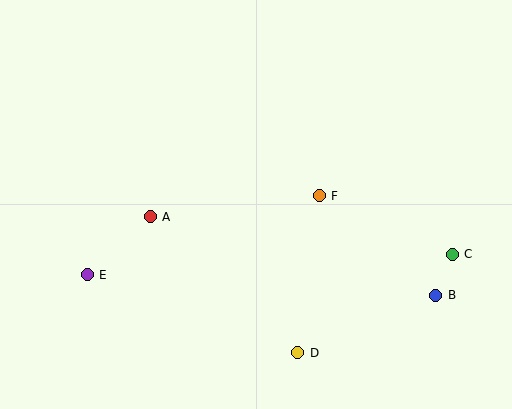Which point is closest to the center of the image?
Point F at (319, 196) is closest to the center.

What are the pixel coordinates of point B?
Point B is at (436, 295).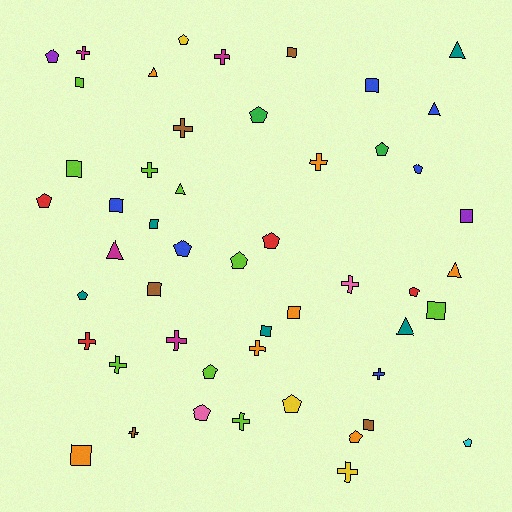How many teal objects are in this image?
There are 5 teal objects.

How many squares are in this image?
There are 13 squares.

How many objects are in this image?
There are 50 objects.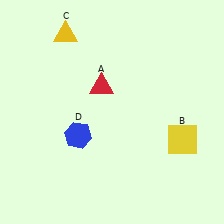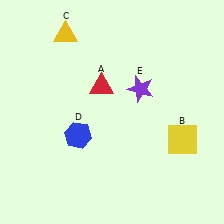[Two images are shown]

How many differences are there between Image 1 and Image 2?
There is 1 difference between the two images.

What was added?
A purple star (E) was added in Image 2.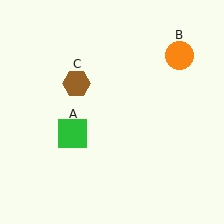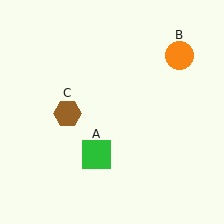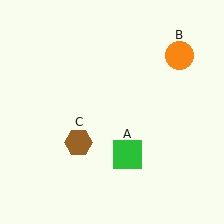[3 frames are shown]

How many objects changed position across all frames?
2 objects changed position: green square (object A), brown hexagon (object C).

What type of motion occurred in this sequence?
The green square (object A), brown hexagon (object C) rotated counterclockwise around the center of the scene.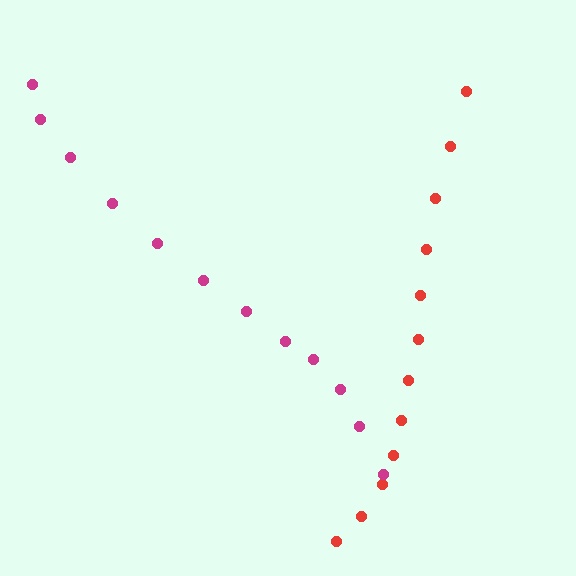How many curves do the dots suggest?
There are 2 distinct paths.